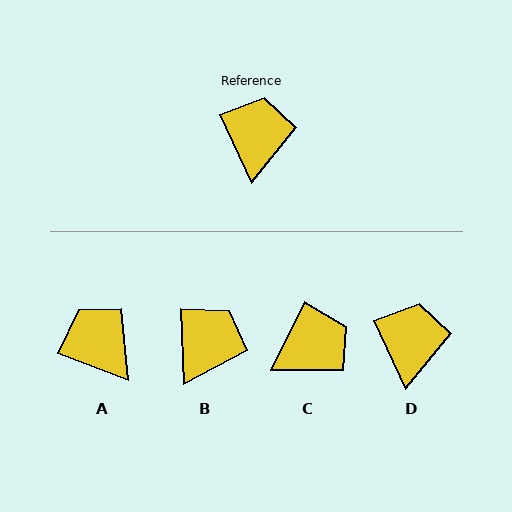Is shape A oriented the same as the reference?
No, it is off by about 44 degrees.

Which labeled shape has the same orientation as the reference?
D.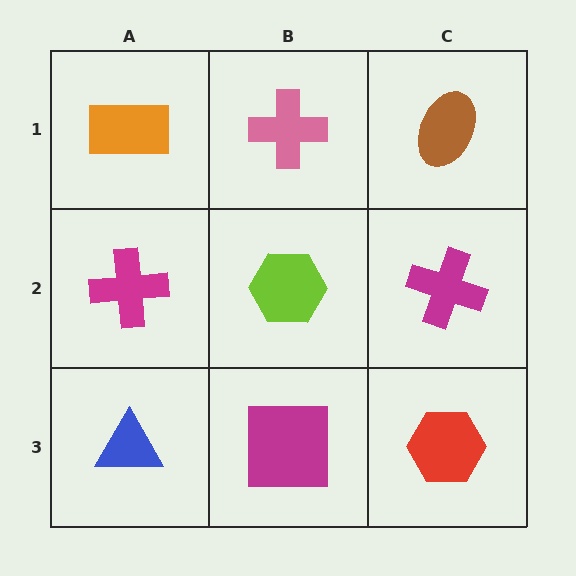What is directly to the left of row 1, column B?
An orange rectangle.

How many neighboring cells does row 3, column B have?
3.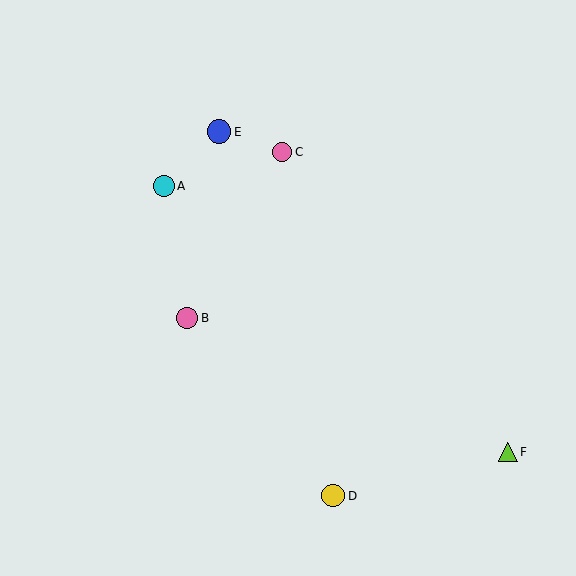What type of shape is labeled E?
Shape E is a blue circle.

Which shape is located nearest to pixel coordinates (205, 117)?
The blue circle (labeled E) at (219, 132) is nearest to that location.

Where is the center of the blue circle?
The center of the blue circle is at (219, 132).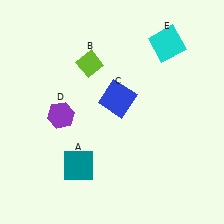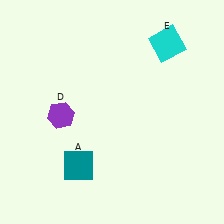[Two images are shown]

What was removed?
The lime diamond (B), the blue square (C) were removed in Image 2.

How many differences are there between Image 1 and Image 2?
There are 2 differences between the two images.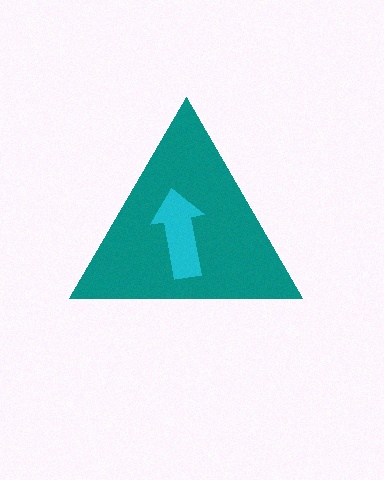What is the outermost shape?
The teal triangle.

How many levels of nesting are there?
2.